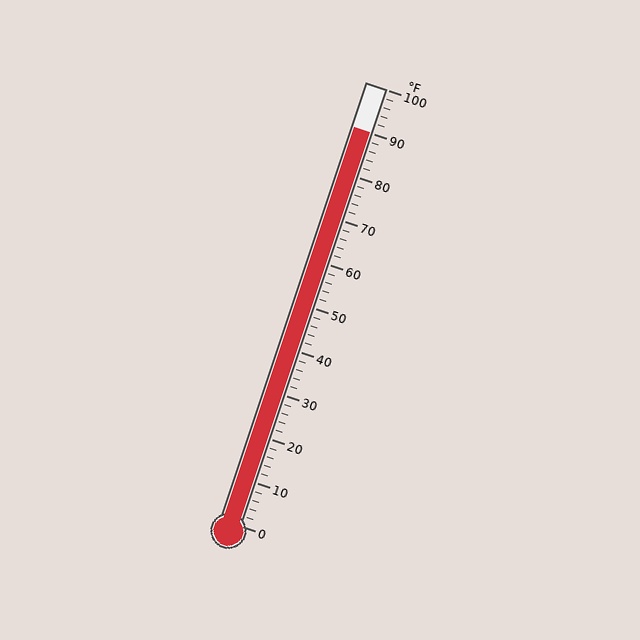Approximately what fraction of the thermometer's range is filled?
The thermometer is filled to approximately 90% of its range.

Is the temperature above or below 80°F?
The temperature is above 80°F.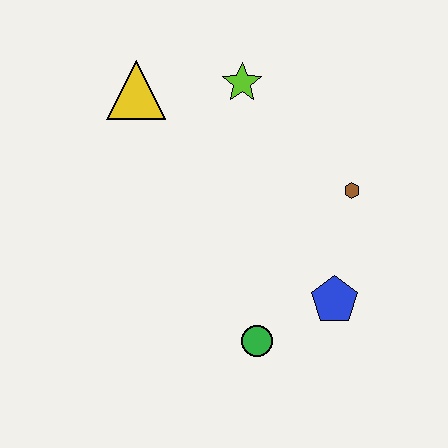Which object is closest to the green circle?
The blue pentagon is closest to the green circle.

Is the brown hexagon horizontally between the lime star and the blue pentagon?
No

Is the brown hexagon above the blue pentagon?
Yes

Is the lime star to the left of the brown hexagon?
Yes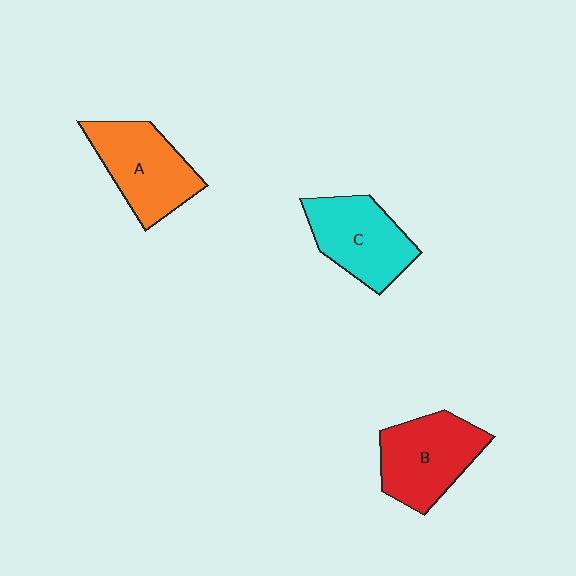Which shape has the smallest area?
Shape C (cyan).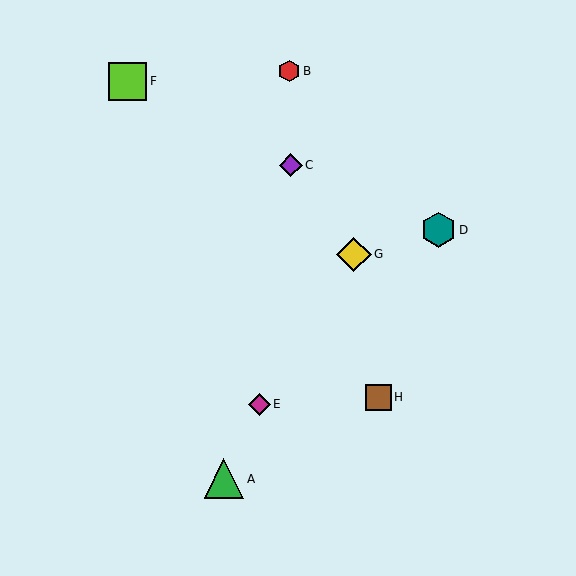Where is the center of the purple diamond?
The center of the purple diamond is at (291, 165).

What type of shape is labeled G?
Shape G is a yellow diamond.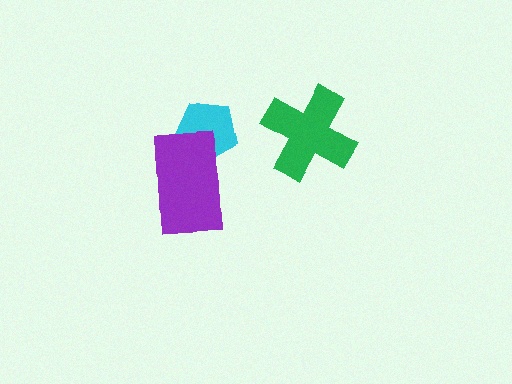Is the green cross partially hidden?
No, no other shape covers it.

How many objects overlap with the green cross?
0 objects overlap with the green cross.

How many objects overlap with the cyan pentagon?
1 object overlaps with the cyan pentagon.